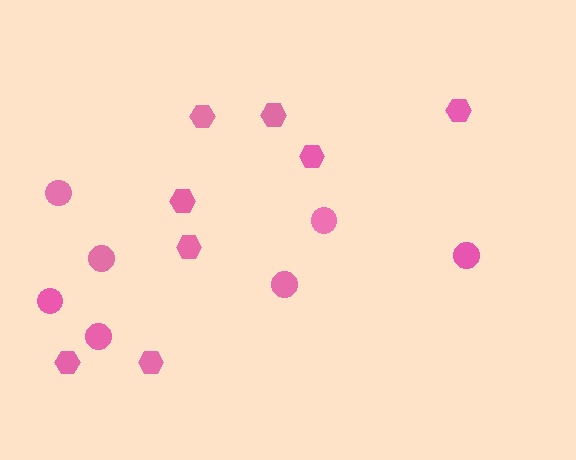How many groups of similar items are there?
There are 2 groups: one group of hexagons (8) and one group of circles (7).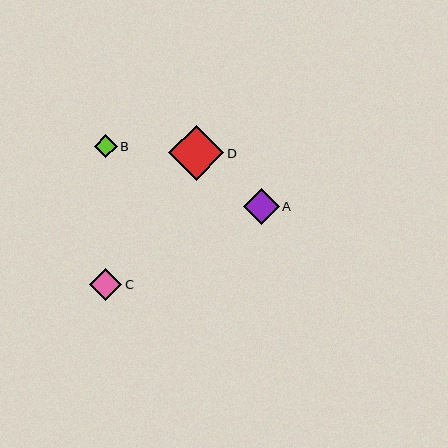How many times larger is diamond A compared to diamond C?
Diamond A is approximately 1.1 times the size of diamond C.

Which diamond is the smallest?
Diamond B is the smallest with a size of approximately 23 pixels.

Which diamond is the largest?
Diamond D is the largest with a size of approximately 55 pixels.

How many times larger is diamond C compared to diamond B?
Diamond C is approximately 1.4 times the size of diamond B.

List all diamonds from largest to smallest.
From largest to smallest: D, A, C, B.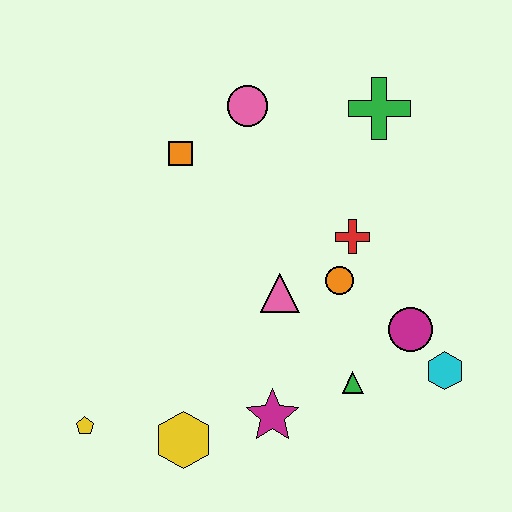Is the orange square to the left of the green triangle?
Yes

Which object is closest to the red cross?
The orange circle is closest to the red cross.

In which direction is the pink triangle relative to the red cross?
The pink triangle is to the left of the red cross.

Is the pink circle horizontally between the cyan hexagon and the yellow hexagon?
Yes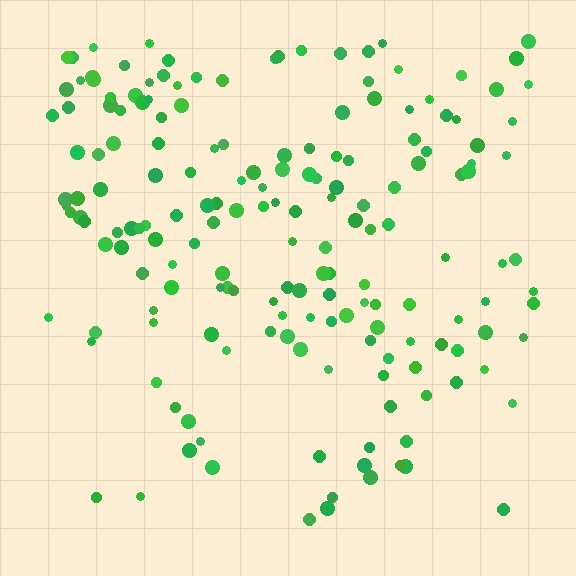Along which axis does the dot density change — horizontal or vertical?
Vertical.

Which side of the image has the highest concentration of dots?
The top.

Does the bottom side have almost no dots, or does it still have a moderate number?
Still a moderate number, just noticeably fewer than the top.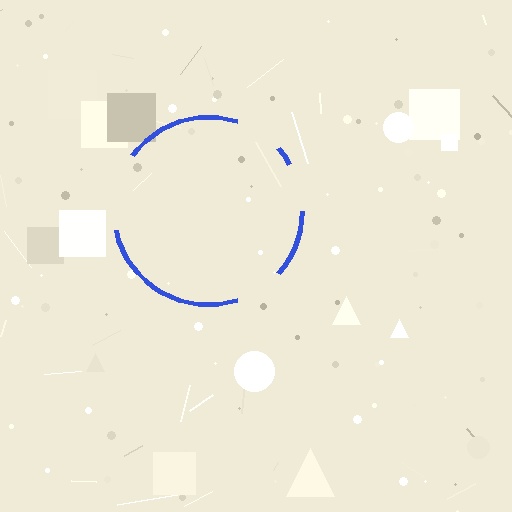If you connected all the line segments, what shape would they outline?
They would outline a circle.